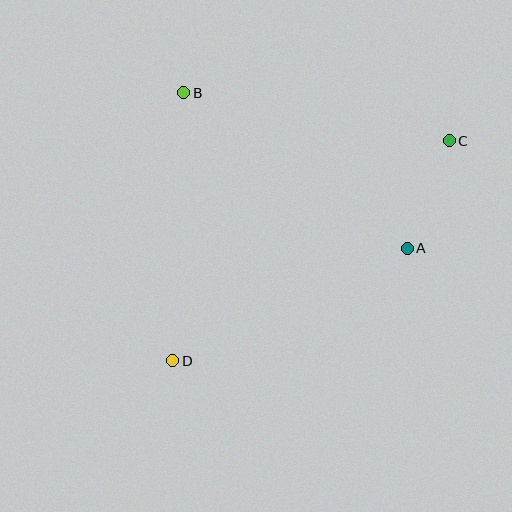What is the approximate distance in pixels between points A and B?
The distance between A and B is approximately 272 pixels.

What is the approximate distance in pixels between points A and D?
The distance between A and D is approximately 260 pixels.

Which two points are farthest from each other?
Points C and D are farthest from each other.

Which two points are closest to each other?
Points A and C are closest to each other.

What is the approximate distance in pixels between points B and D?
The distance between B and D is approximately 268 pixels.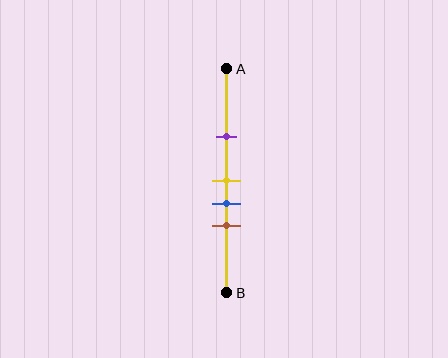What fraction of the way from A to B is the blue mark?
The blue mark is approximately 60% (0.6) of the way from A to B.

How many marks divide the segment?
There are 4 marks dividing the segment.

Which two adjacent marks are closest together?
The yellow and blue marks are the closest adjacent pair.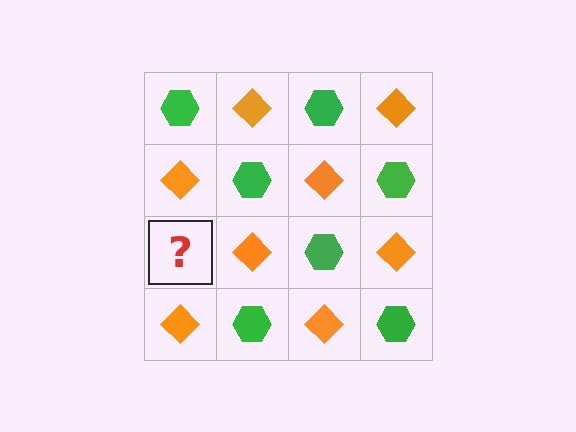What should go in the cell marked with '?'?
The missing cell should contain a green hexagon.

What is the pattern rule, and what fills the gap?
The rule is that it alternates green hexagon and orange diamond in a checkerboard pattern. The gap should be filled with a green hexagon.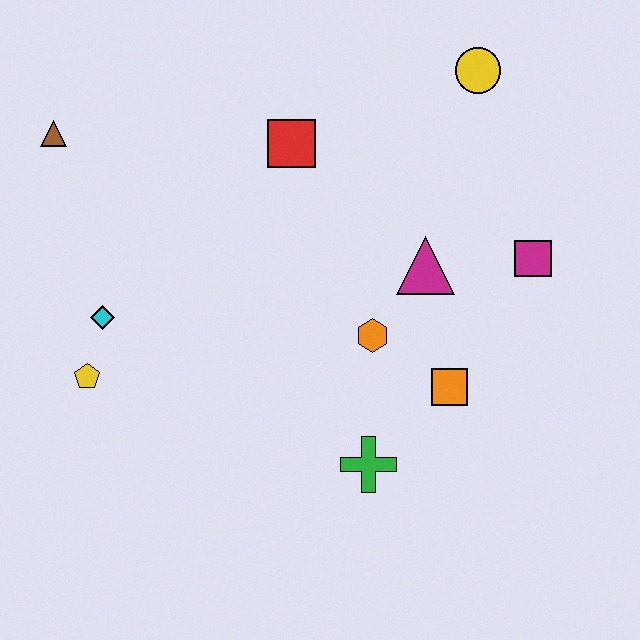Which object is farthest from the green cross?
The brown triangle is farthest from the green cross.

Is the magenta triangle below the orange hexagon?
No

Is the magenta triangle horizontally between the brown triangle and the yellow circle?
Yes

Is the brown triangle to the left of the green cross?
Yes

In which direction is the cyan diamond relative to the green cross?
The cyan diamond is to the left of the green cross.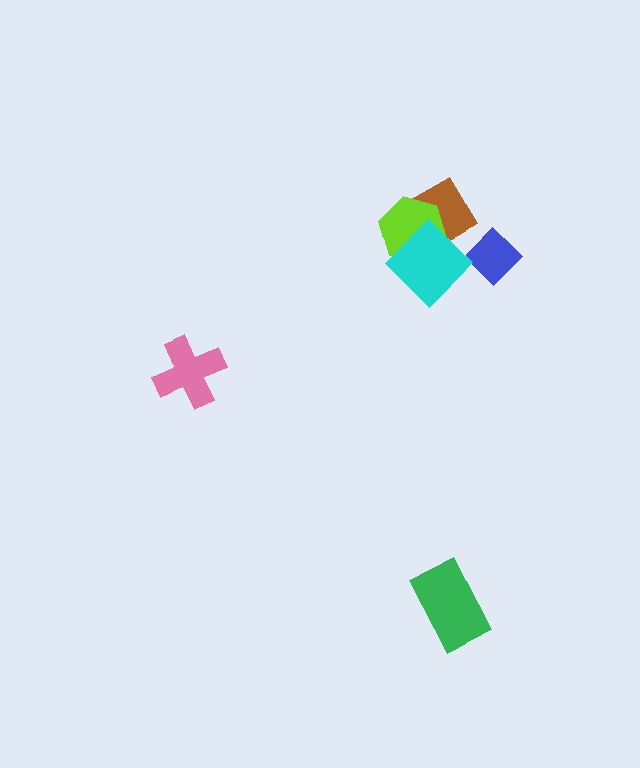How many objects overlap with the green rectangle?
0 objects overlap with the green rectangle.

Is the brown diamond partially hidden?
Yes, it is partially covered by another shape.